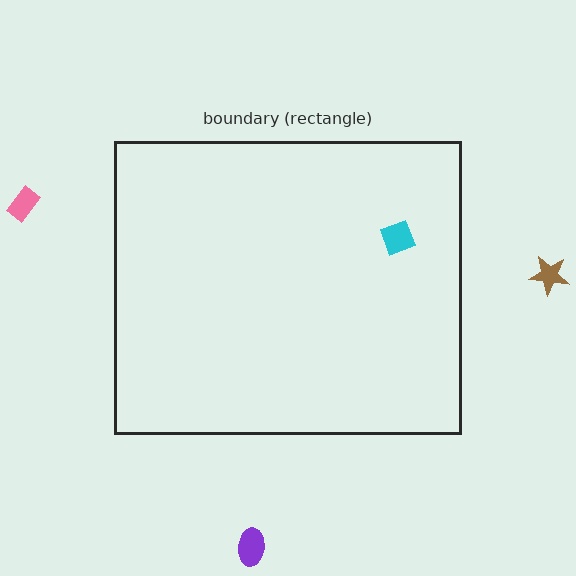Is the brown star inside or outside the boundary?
Outside.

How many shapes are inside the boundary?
1 inside, 3 outside.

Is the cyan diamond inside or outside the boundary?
Inside.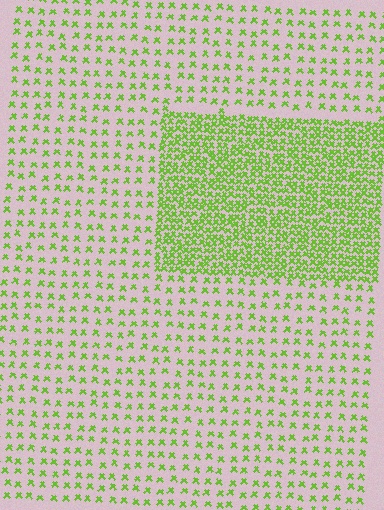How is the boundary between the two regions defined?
The boundary is defined by a change in element density (approximately 2.8x ratio). All elements are the same color, size, and shape.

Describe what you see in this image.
The image contains small lime elements arranged at two different densities. A rectangle-shaped region is visible where the elements are more densely packed than the surrounding area.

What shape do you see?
I see a rectangle.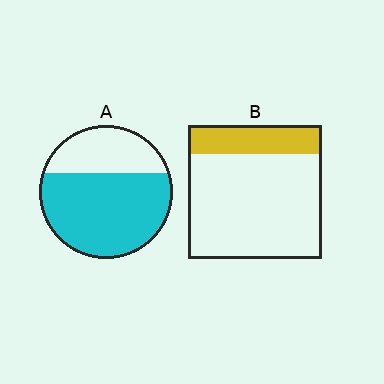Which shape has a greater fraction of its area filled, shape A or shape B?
Shape A.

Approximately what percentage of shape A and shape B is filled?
A is approximately 70% and B is approximately 20%.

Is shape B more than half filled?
No.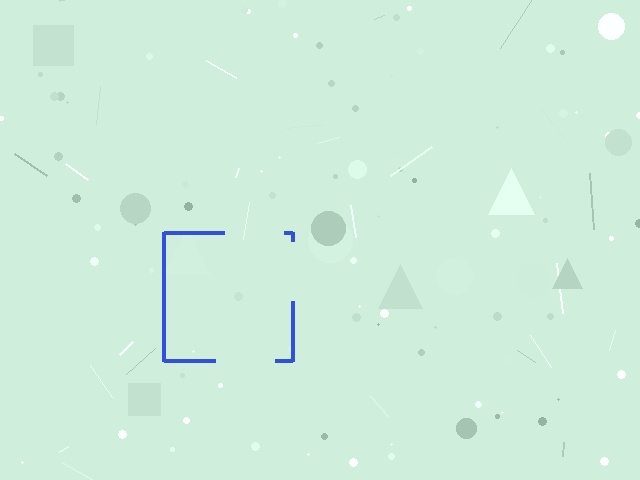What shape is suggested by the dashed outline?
The dashed outline suggests a square.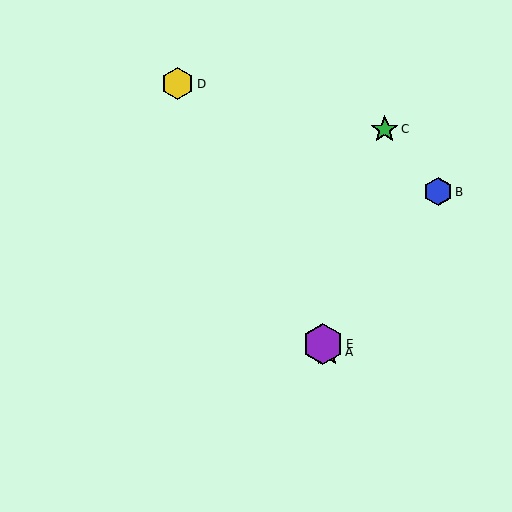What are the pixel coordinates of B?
Object B is at (438, 192).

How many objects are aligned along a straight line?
3 objects (A, D, E) are aligned along a straight line.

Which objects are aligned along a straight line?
Objects A, D, E are aligned along a straight line.